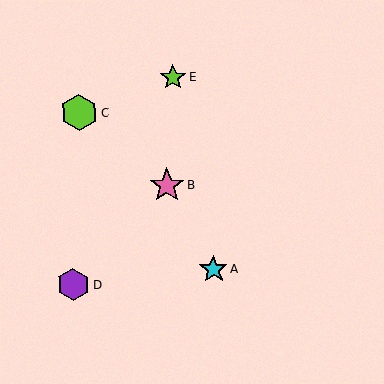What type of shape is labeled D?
Shape D is a purple hexagon.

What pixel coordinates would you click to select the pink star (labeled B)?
Click at (167, 186) to select the pink star B.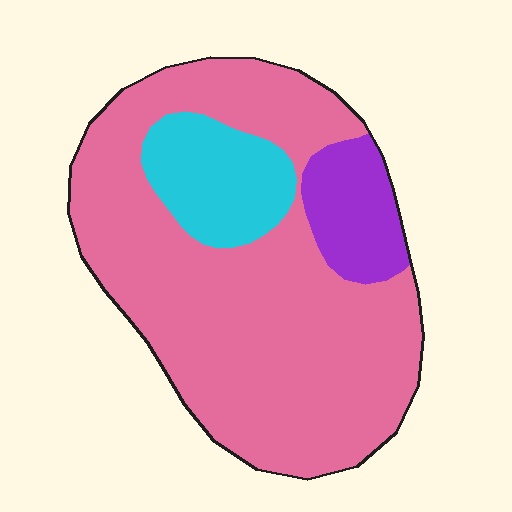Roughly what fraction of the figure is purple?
Purple covers 11% of the figure.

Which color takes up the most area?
Pink, at roughly 75%.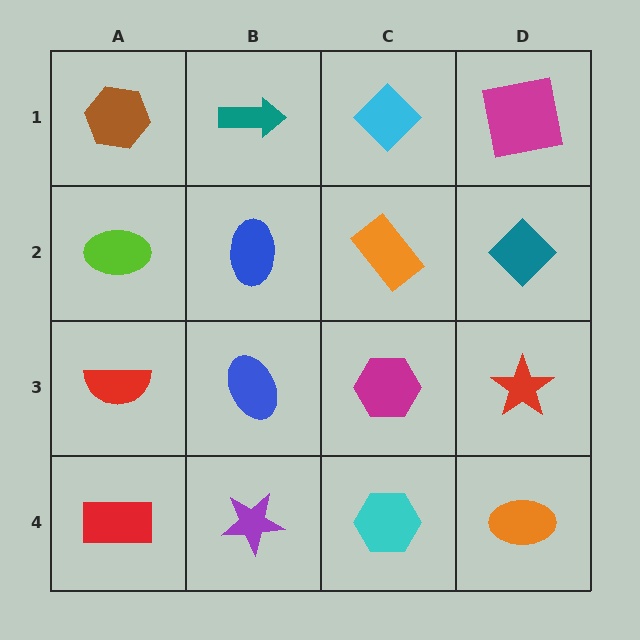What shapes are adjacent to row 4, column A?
A red semicircle (row 3, column A), a purple star (row 4, column B).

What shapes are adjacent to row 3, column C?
An orange rectangle (row 2, column C), a cyan hexagon (row 4, column C), a blue ellipse (row 3, column B), a red star (row 3, column D).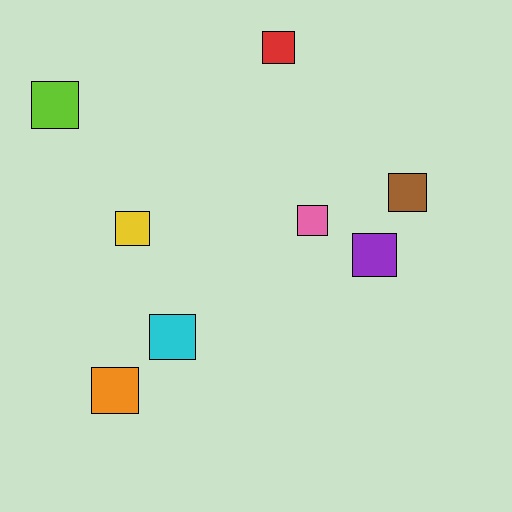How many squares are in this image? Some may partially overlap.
There are 8 squares.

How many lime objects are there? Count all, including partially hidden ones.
There is 1 lime object.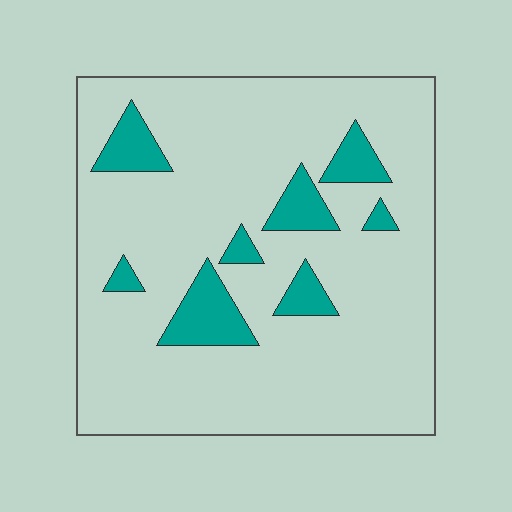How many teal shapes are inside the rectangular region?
8.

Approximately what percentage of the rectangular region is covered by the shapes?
Approximately 15%.